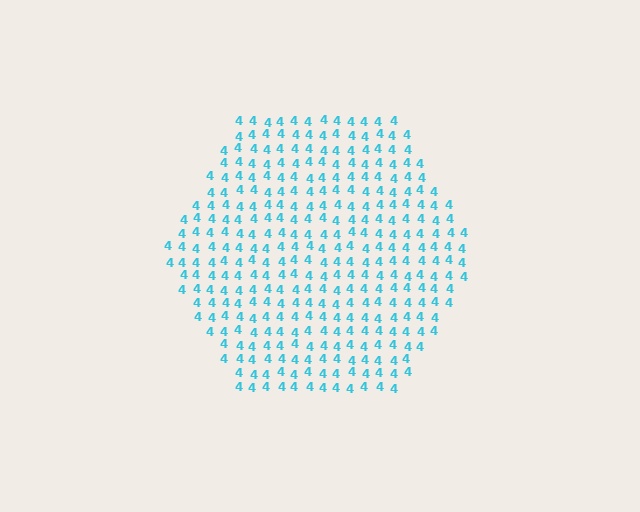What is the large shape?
The large shape is a hexagon.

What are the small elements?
The small elements are digit 4's.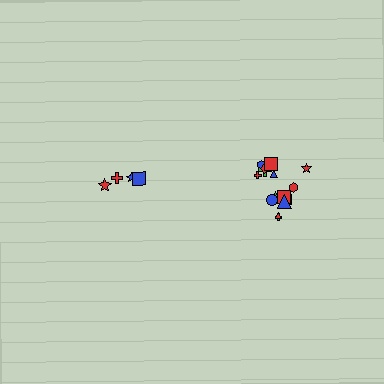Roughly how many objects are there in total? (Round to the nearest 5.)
Roughly 20 objects in total.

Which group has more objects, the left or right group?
The right group.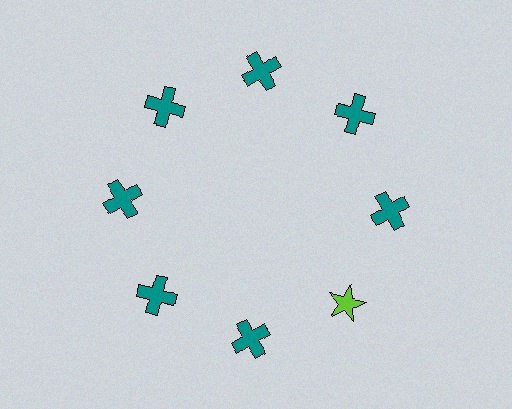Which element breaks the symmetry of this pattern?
The lime star at roughly the 4 o'clock position breaks the symmetry. All other shapes are teal crosses.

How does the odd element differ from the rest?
It differs in both color (lime instead of teal) and shape (star instead of cross).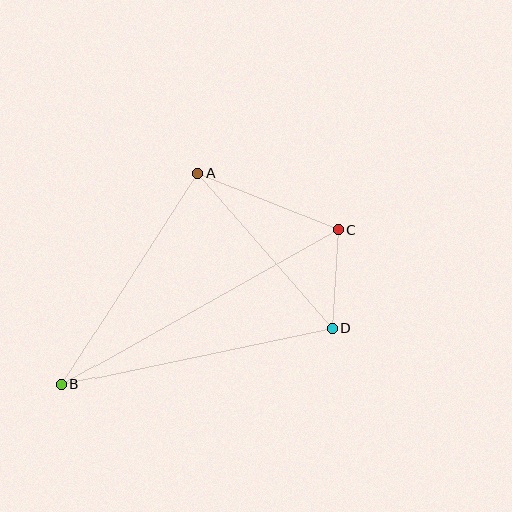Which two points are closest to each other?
Points C and D are closest to each other.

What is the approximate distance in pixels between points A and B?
The distance between A and B is approximately 252 pixels.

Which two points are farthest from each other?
Points B and C are farthest from each other.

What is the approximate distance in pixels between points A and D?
The distance between A and D is approximately 205 pixels.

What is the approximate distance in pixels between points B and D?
The distance between B and D is approximately 277 pixels.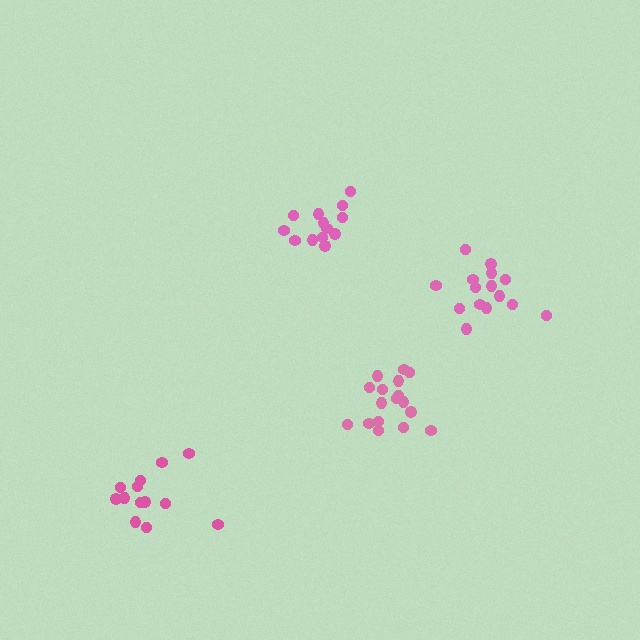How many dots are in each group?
Group 1: 17 dots, Group 2: 13 dots, Group 3: 13 dots, Group 4: 15 dots (58 total).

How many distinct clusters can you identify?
There are 4 distinct clusters.